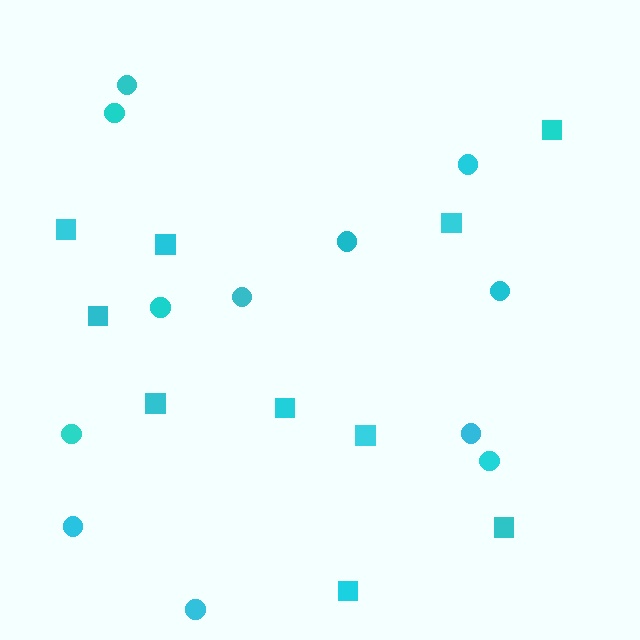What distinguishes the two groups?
There are 2 groups: one group of squares (10) and one group of circles (12).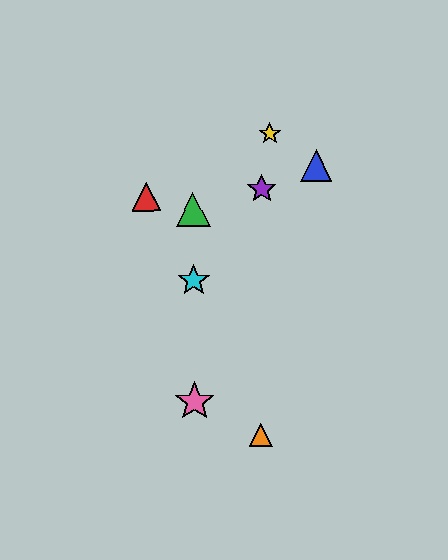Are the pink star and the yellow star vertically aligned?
No, the pink star is at x≈195 and the yellow star is at x≈270.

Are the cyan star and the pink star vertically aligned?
Yes, both are at x≈194.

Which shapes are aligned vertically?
The green triangle, the cyan star, the pink star are aligned vertically.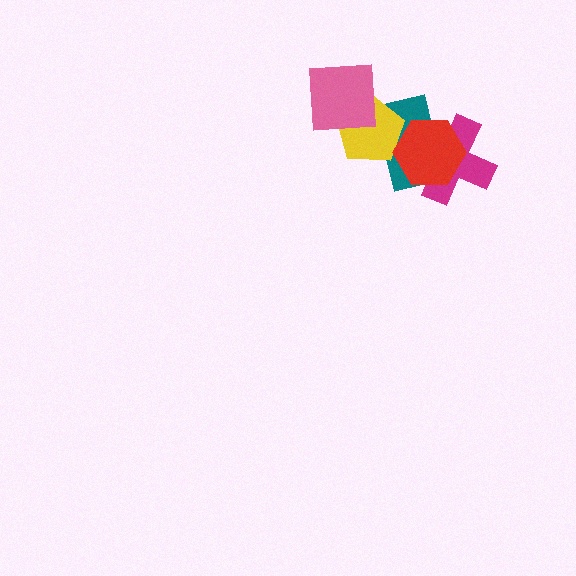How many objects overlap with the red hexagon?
3 objects overlap with the red hexagon.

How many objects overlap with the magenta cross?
2 objects overlap with the magenta cross.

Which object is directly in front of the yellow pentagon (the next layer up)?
The red hexagon is directly in front of the yellow pentagon.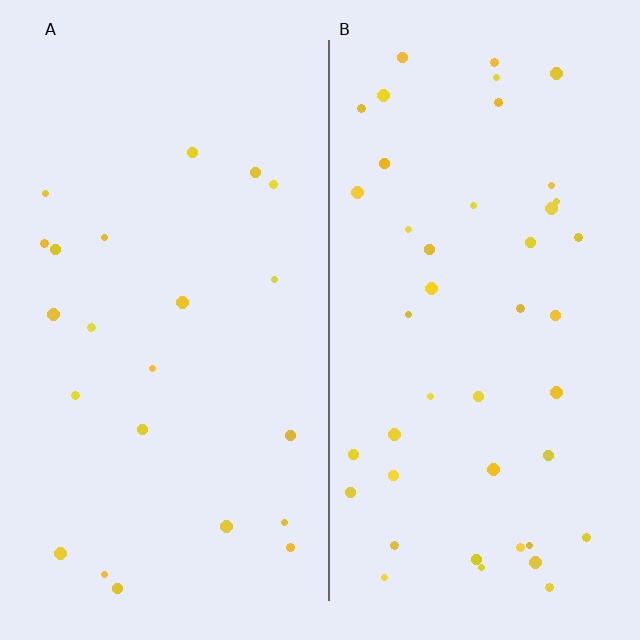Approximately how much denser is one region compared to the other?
Approximately 2.0× — region B over region A.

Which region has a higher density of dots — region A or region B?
B (the right).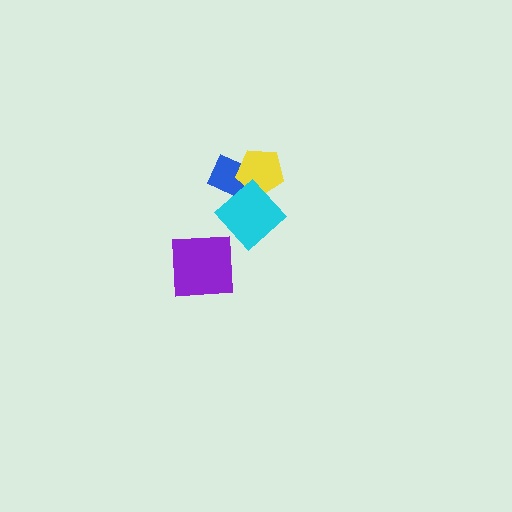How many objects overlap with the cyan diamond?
2 objects overlap with the cyan diamond.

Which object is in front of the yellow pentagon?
The cyan diamond is in front of the yellow pentagon.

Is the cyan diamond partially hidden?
No, no other shape covers it.